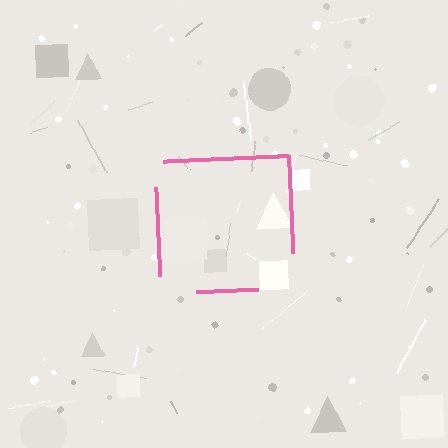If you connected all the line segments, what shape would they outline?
They would outline a square.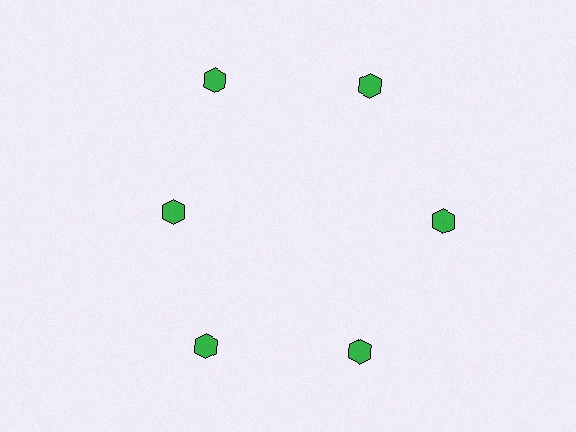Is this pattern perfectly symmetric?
No. The 6 green hexagons are arranged in a ring, but one element near the 9 o'clock position is pulled inward toward the center, breaking the 6-fold rotational symmetry.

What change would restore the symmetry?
The symmetry would be restored by moving it outward, back onto the ring so that all 6 hexagons sit at equal angles and equal distance from the center.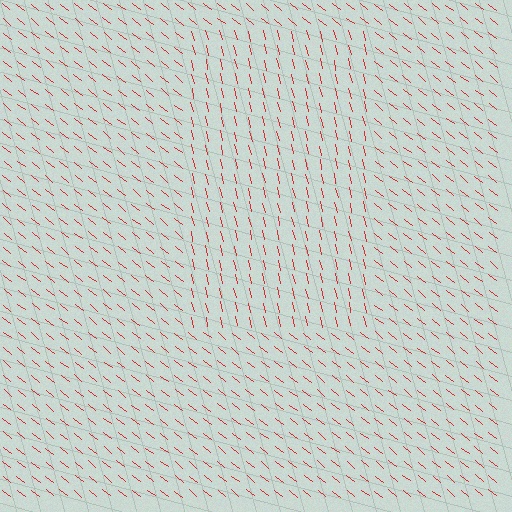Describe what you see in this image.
The image is filled with small red line segments. A rectangle region in the image has lines oriented differently from the surrounding lines, creating a visible texture boundary.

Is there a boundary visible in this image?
Yes, there is a texture boundary formed by a change in line orientation.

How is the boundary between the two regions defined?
The boundary is defined purely by a change in line orientation (approximately 38 degrees difference). All lines are the same color and thickness.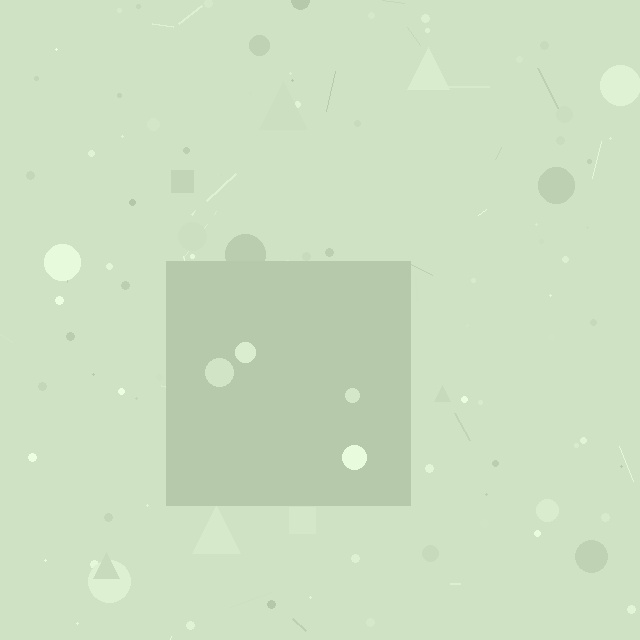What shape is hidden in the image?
A square is hidden in the image.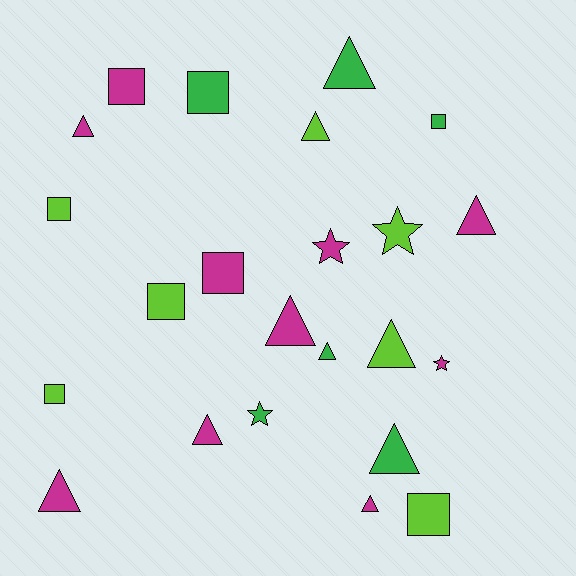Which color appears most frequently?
Magenta, with 10 objects.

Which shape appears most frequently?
Triangle, with 11 objects.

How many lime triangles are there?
There are 2 lime triangles.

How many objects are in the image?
There are 23 objects.